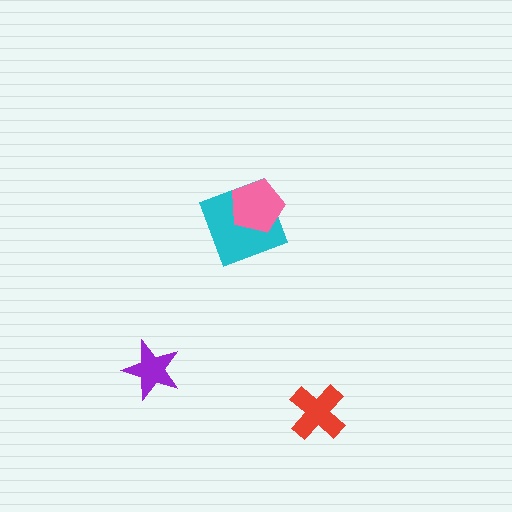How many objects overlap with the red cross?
0 objects overlap with the red cross.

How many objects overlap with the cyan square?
1 object overlaps with the cyan square.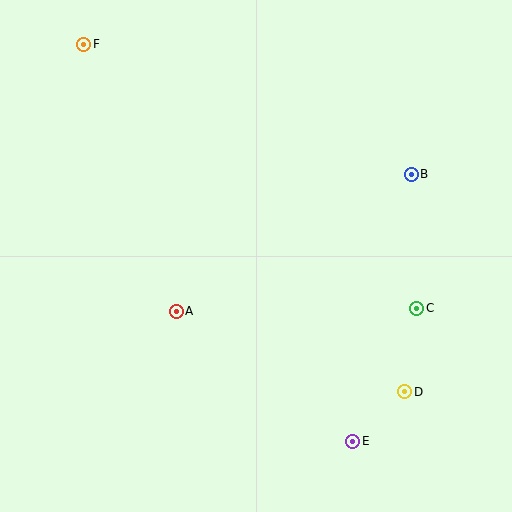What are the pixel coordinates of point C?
Point C is at (417, 308).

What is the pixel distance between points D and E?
The distance between D and E is 72 pixels.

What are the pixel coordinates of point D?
Point D is at (405, 392).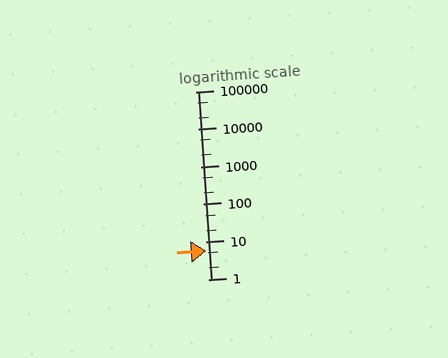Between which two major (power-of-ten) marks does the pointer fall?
The pointer is between 1 and 10.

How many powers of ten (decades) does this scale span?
The scale spans 5 decades, from 1 to 100000.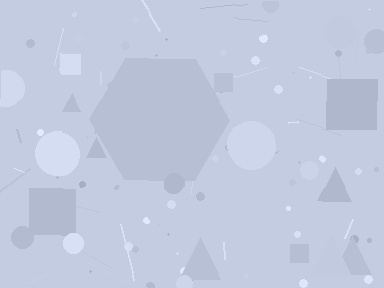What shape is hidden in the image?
A hexagon is hidden in the image.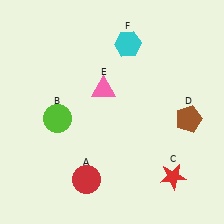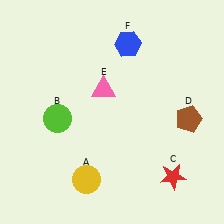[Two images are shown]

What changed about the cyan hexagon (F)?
In Image 1, F is cyan. In Image 2, it changed to blue.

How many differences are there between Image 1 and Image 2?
There are 2 differences between the two images.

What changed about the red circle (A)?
In Image 1, A is red. In Image 2, it changed to yellow.